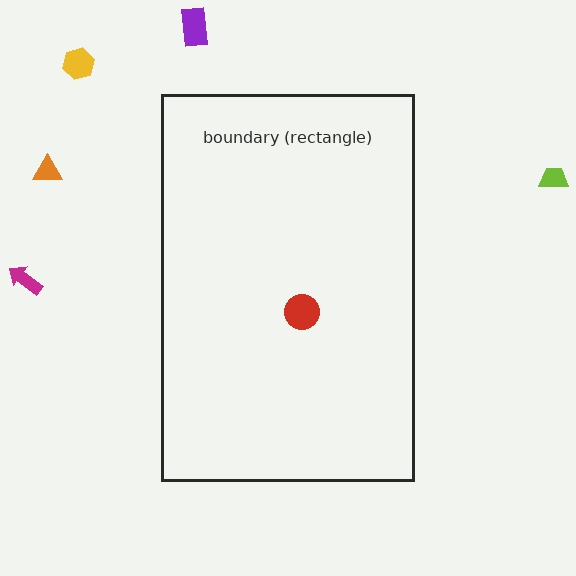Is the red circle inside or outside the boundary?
Inside.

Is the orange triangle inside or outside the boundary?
Outside.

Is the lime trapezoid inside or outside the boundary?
Outside.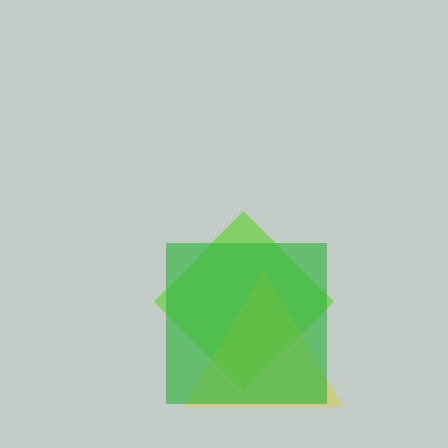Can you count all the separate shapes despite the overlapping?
Yes, there are 3 separate shapes.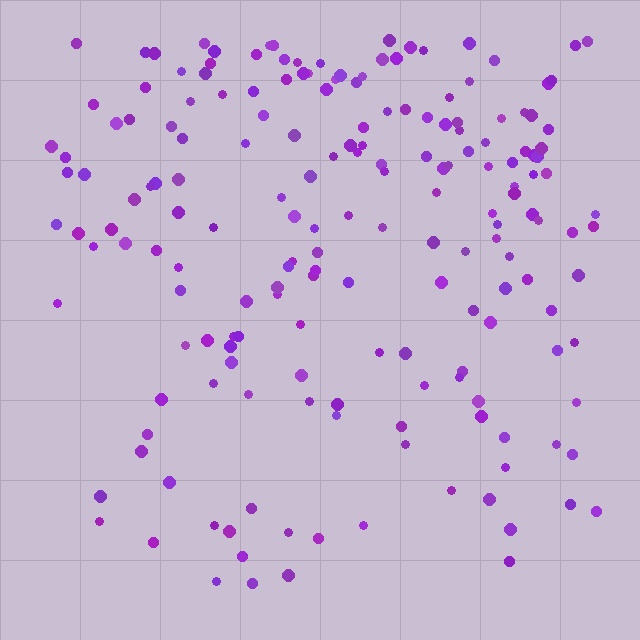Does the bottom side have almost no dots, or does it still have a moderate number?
Still a moderate number, just noticeably fewer than the top.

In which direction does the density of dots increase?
From bottom to top, with the top side densest.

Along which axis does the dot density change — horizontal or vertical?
Vertical.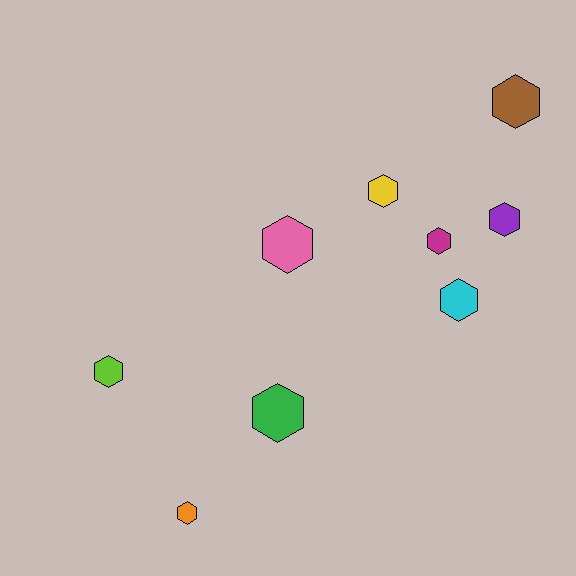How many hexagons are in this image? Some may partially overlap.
There are 9 hexagons.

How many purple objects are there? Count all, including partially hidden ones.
There is 1 purple object.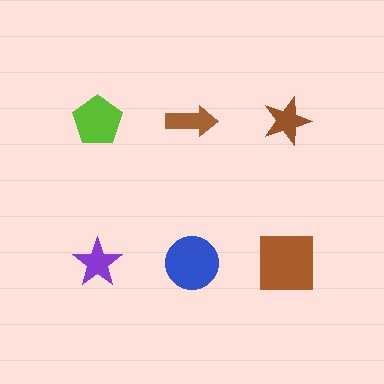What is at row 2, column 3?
A brown square.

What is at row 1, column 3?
A brown star.